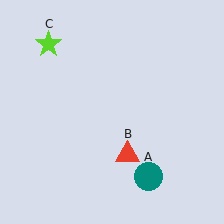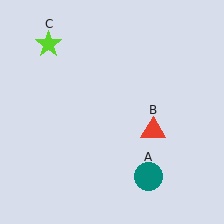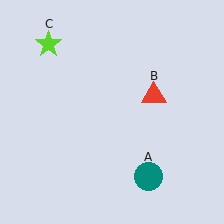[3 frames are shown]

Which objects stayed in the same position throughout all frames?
Teal circle (object A) and lime star (object C) remained stationary.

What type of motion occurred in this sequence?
The red triangle (object B) rotated counterclockwise around the center of the scene.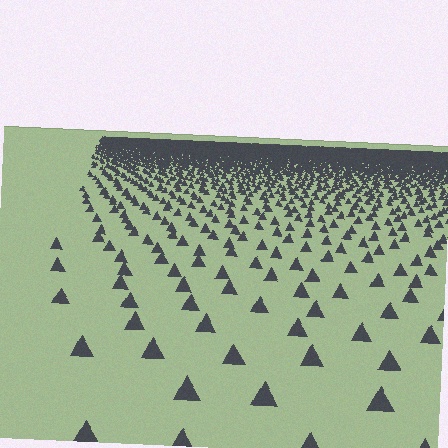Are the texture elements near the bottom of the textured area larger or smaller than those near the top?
Larger. Near the bottom, elements are closer to the viewer and appear at a bigger on-screen size.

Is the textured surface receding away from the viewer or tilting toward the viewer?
The surface is receding away from the viewer. Texture elements get smaller and denser toward the top.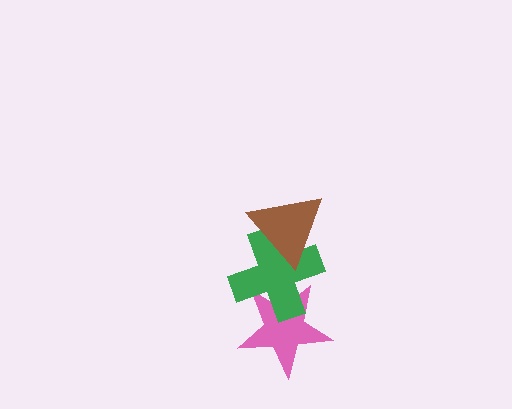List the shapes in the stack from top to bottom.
From top to bottom: the brown triangle, the green cross, the pink star.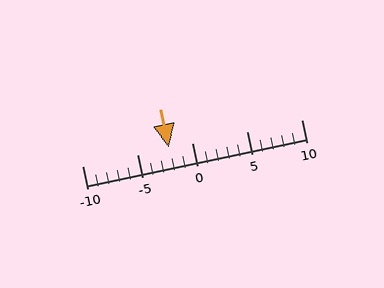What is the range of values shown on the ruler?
The ruler shows values from -10 to 10.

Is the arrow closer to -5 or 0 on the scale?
The arrow is closer to 0.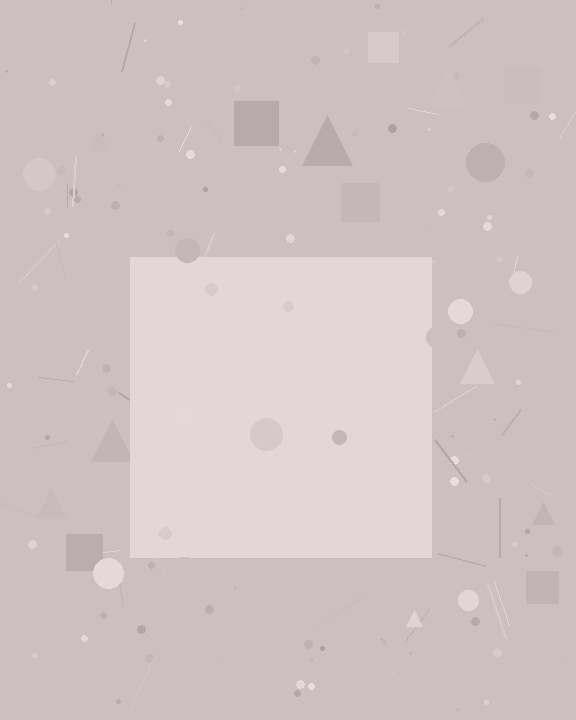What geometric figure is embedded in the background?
A square is embedded in the background.